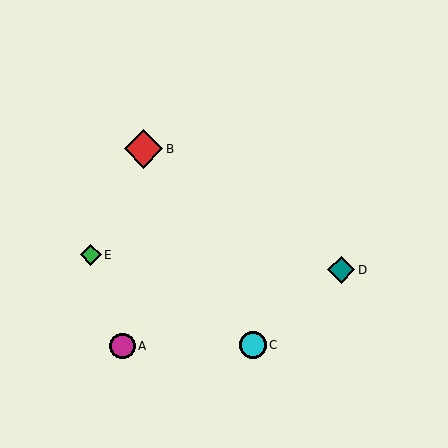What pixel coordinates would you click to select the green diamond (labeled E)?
Click at (91, 255) to select the green diamond E.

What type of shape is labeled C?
Shape C is a cyan circle.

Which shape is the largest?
The red diamond (labeled B) is the largest.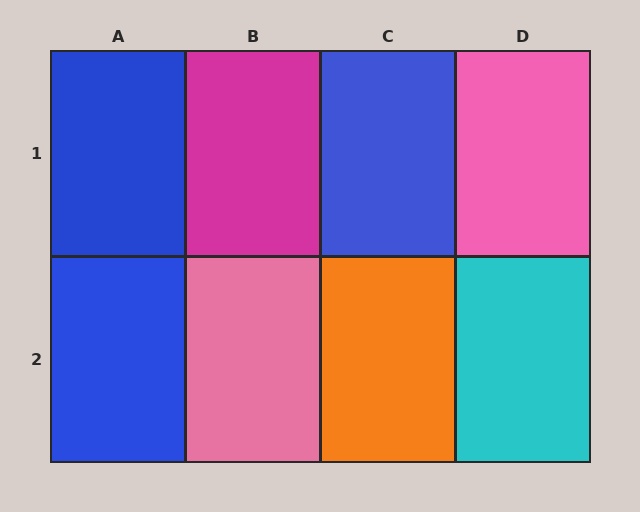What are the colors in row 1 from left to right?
Blue, magenta, blue, pink.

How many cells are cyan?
1 cell is cyan.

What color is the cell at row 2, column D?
Cyan.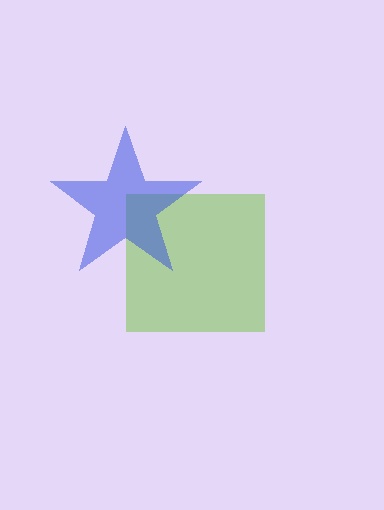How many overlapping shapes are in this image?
There are 2 overlapping shapes in the image.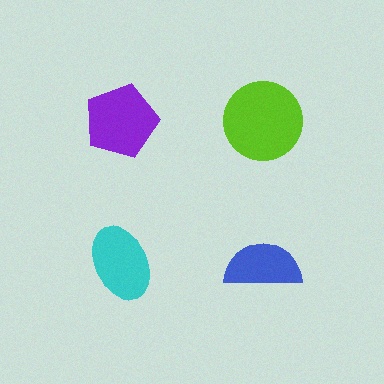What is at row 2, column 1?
A cyan ellipse.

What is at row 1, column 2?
A lime circle.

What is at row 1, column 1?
A purple pentagon.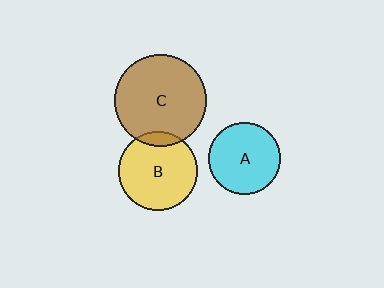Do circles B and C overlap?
Yes.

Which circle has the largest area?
Circle C (brown).